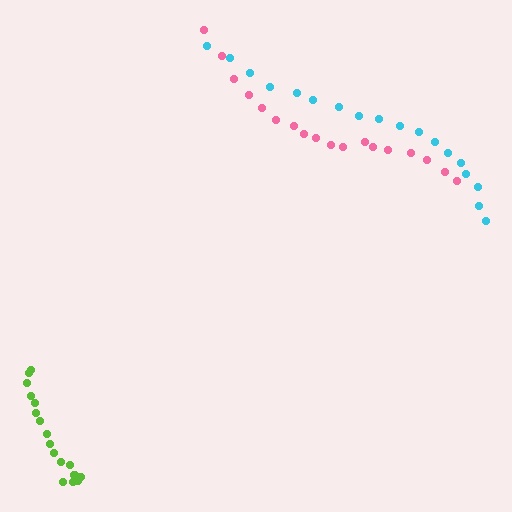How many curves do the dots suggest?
There are 3 distinct paths.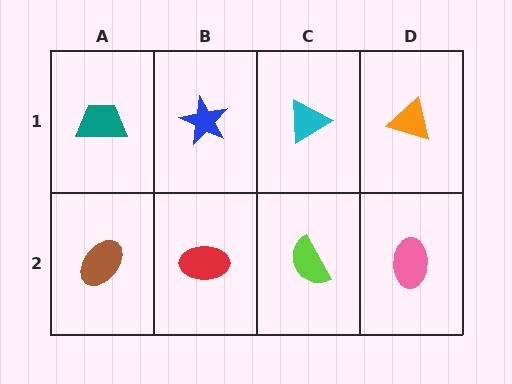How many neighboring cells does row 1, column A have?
2.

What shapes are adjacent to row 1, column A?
A brown ellipse (row 2, column A), a blue star (row 1, column B).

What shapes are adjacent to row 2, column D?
An orange triangle (row 1, column D), a lime semicircle (row 2, column C).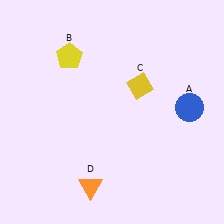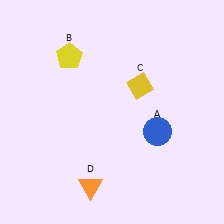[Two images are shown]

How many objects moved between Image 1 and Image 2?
1 object moved between the two images.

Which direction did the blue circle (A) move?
The blue circle (A) moved left.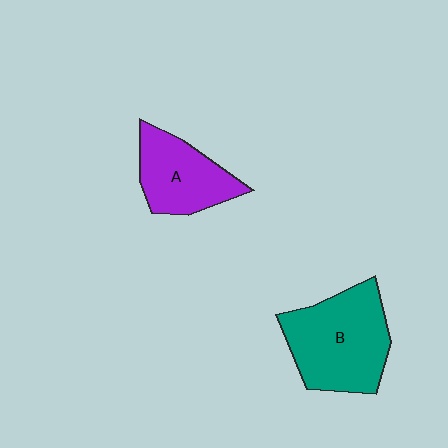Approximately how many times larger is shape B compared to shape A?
Approximately 1.4 times.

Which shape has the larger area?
Shape B (teal).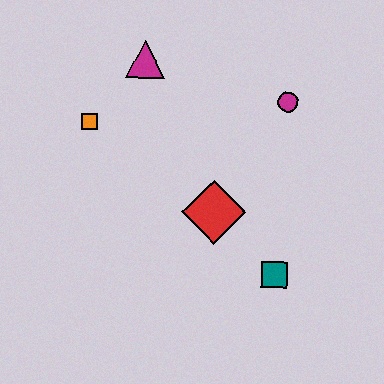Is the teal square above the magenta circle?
No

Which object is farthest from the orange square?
The teal square is farthest from the orange square.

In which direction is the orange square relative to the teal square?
The orange square is to the left of the teal square.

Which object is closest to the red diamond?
The teal square is closest to the red diamond.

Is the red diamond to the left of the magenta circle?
Yes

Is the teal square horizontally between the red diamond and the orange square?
No